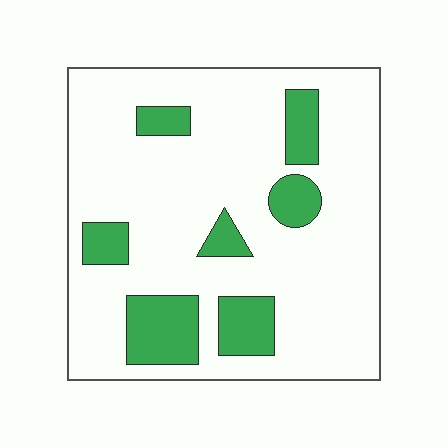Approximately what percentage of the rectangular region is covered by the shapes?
Approximately 20%.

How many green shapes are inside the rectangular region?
7.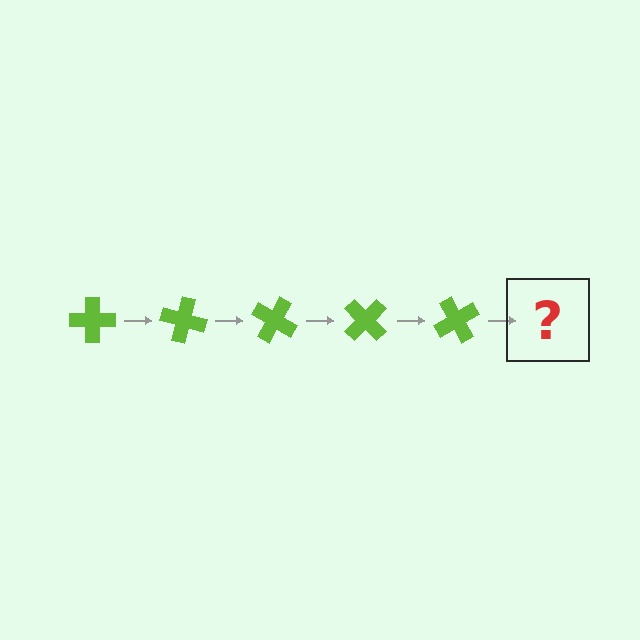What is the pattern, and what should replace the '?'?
The pattern is that the cross rotates 15 degrees each step. The '?' should be a lime cross rotated 75 degrees.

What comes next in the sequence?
The next element should be a lime cross rotated 75 degrees.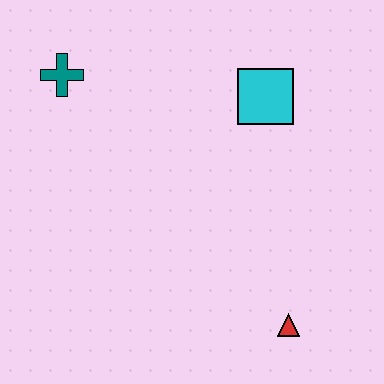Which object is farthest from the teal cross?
The red triangle is farthest from the teal cross.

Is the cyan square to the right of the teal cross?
Yes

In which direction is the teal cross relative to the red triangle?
The teal cross is above the red triangle.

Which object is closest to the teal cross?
The cyan square is closest to the teal cross.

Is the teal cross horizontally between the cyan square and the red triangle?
No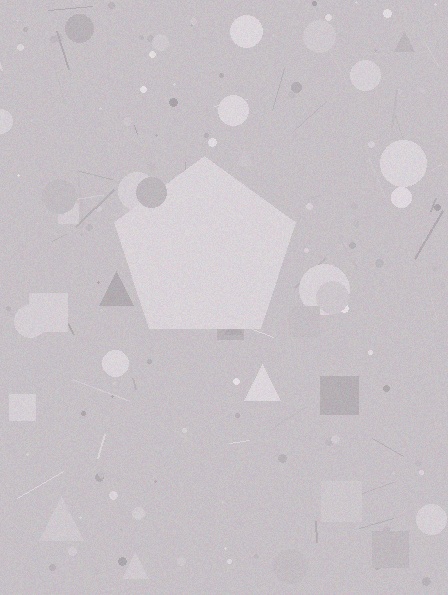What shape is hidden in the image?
A pentagon is hidden in the image.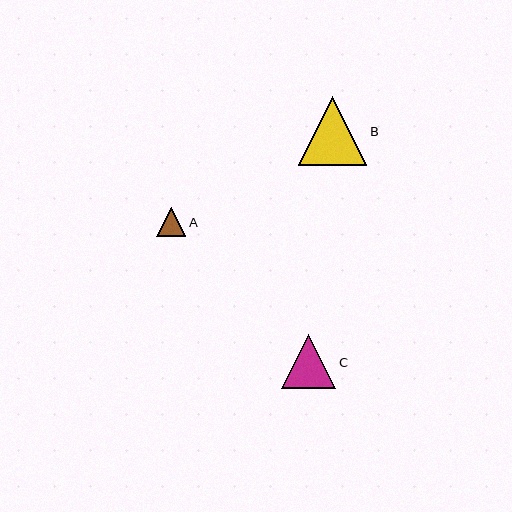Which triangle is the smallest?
Triangle A is the smallest with a size of approximately 29 pixels.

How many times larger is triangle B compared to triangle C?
Triangle B is approximately 1.3 times the size of triangle C.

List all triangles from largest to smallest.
From largest to smallest: B, C, A.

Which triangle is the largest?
Triangle B is the largest with a size of approximately 69 pixels.